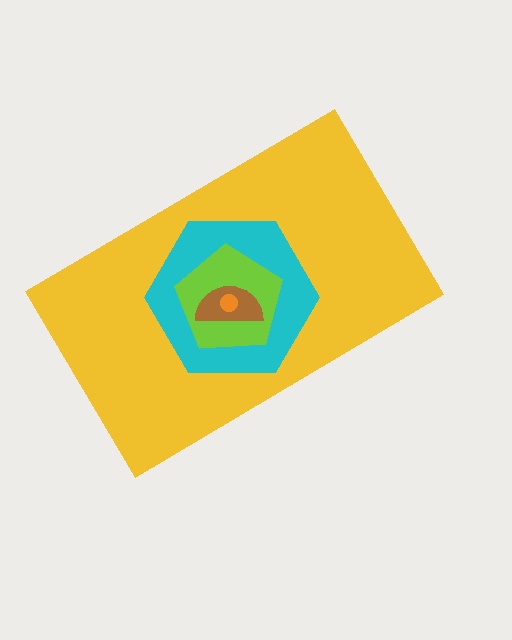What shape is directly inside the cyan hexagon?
The lime pentagon.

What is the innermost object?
The orange circle.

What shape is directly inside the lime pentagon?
The brown semicircle.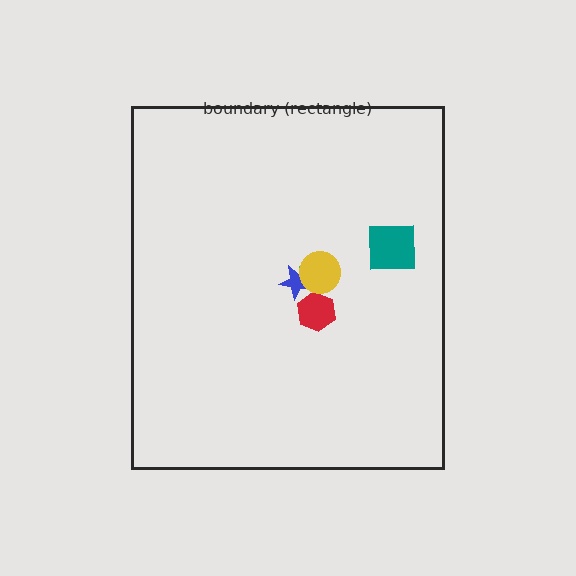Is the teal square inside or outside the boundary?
Inside.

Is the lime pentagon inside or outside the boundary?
Inside.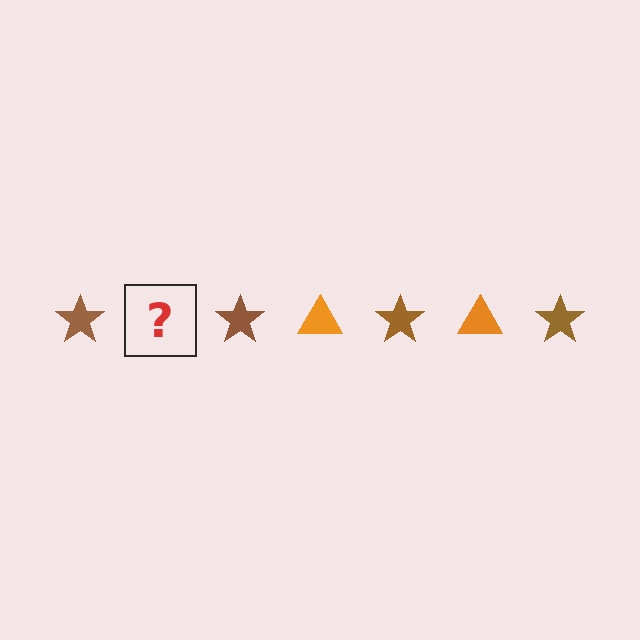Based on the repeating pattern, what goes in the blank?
The blank should be an orange triangle.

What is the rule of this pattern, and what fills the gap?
The rule is that the pattern alternates between brown star and orange triangle. The gap should be filled with an orange triangle.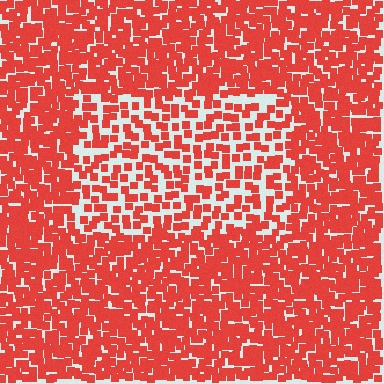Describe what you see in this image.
The image contains small red elements arranged at two different densities. A rectangle-shaped region is visible where the elements are less densely packed than the surrounding area.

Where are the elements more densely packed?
The elements are more densely packed outside the rectangle boundary.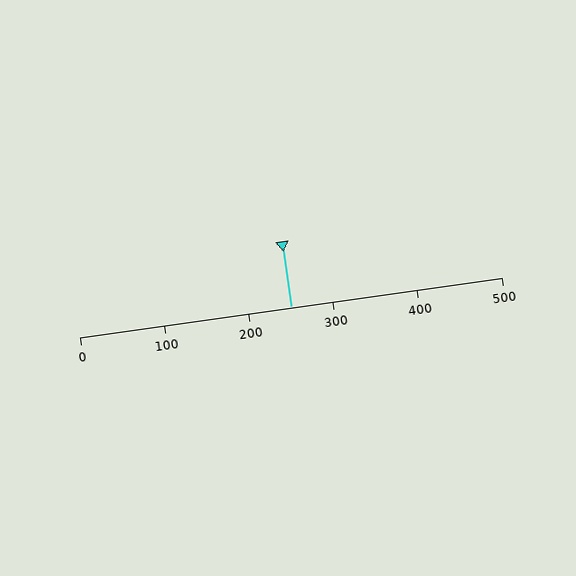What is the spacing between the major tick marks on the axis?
The major ticks are spaced 100 apart.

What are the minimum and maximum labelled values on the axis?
The axis runs from 0 to 500.